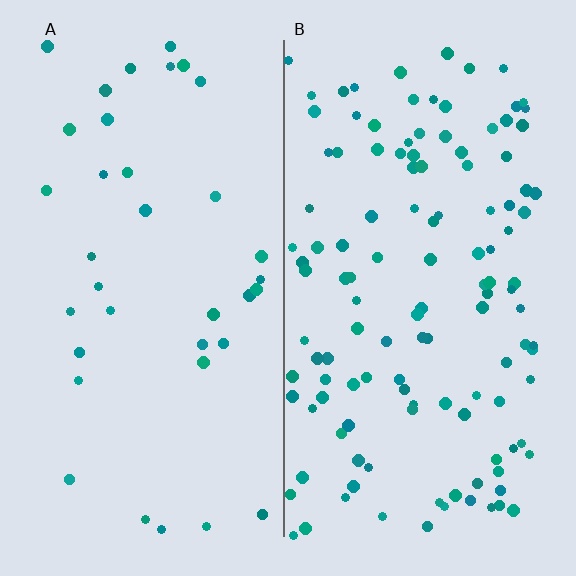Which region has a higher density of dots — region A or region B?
B (the right).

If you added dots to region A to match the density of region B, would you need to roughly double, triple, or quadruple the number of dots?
Approximately triple.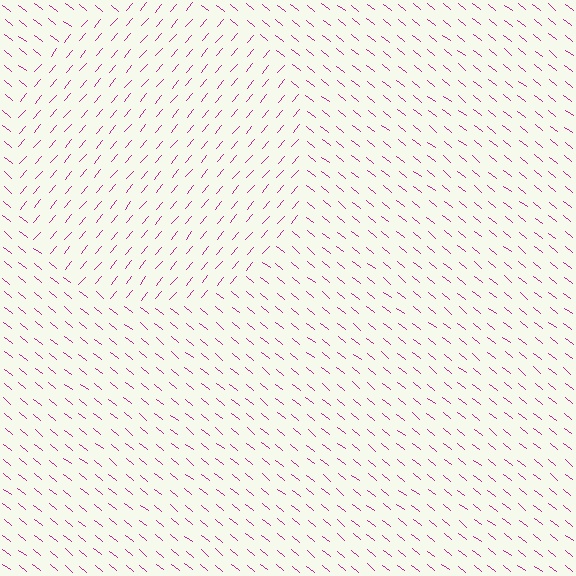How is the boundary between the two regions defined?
The boundary is defined purely by a change in line orientation (approximately 89 degrees difference). All lines are the same color and thickness.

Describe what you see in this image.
The image is filled with small magenta line segments. A circle region in the image has lines oriented differently from the surrounding lines, creating a visible texture boundary.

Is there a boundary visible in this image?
Yes, there is a texture boundary formed by a change in line orientation.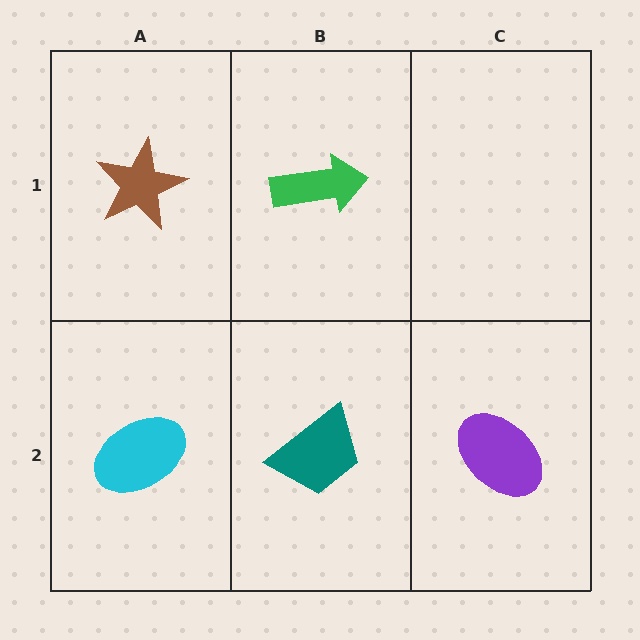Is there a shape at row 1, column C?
No, that cell is empty.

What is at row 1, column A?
A brown star.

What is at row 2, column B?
A teal trapezoid.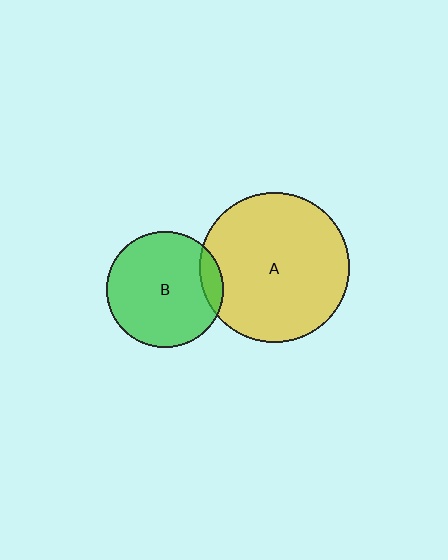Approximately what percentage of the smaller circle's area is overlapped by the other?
Approximately 10%.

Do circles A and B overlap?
Yes.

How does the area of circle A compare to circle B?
Approximately 1.7 times.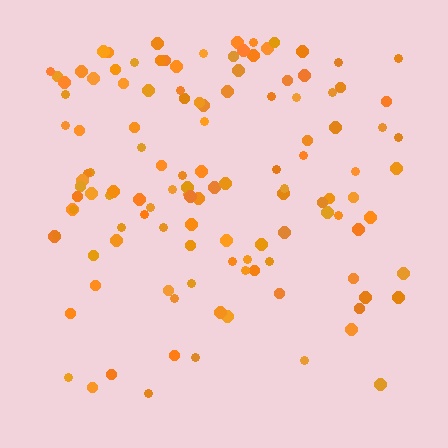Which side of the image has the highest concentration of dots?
The top.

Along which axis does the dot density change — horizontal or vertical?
Vertical.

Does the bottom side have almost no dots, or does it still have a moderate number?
Still a moderate number, just noticeably fewer than the top.